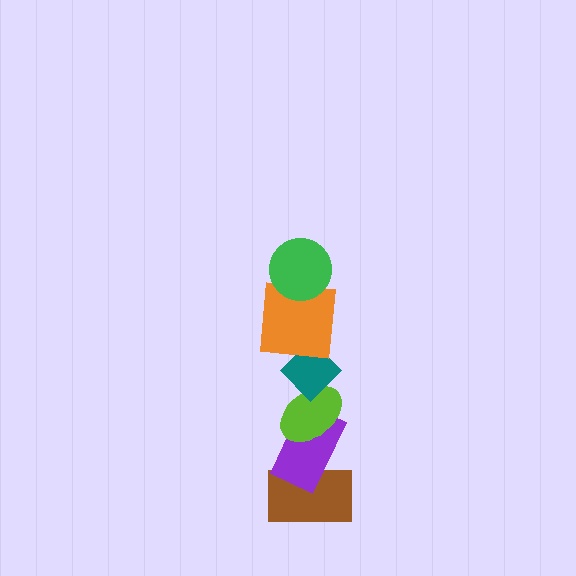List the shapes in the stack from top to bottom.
From top to bottom: the green circle, the orange square, the teal diamond, the lime ellipse, the purple rectangle, the brown rectangle.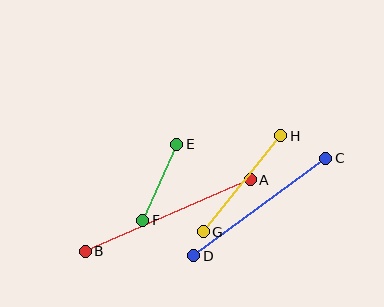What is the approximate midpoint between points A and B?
The midpoint is at approximately (168, 216) pixels.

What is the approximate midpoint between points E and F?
The midpoint is at approximately (160, 182) pixels.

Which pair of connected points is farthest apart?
Points A and B are farthest apart.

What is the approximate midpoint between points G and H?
The midpoint is at approximately (242, 184) pixels.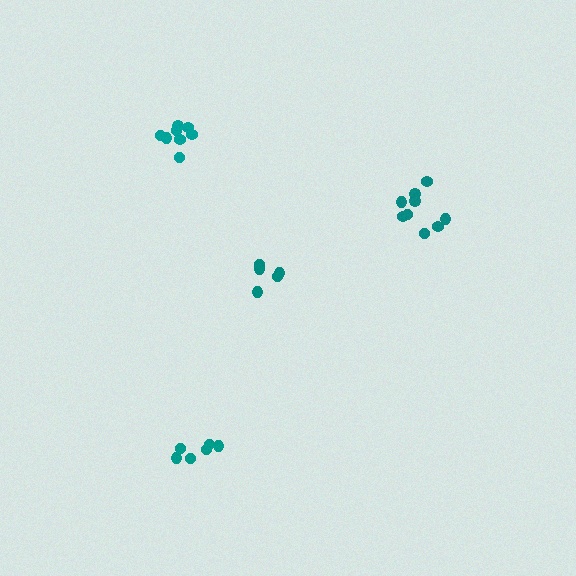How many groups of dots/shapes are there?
There are 4 groups.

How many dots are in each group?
Group 1: 9 dots, Group 2: 6 dots, Group 3: 8 dots, Group 4: 5 dots (28 total).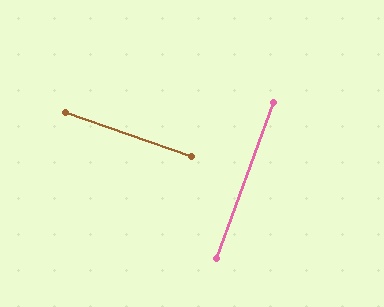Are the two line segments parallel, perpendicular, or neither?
Perpendicular — they meet at approximately 89°.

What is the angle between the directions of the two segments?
Approximately 89 degrees.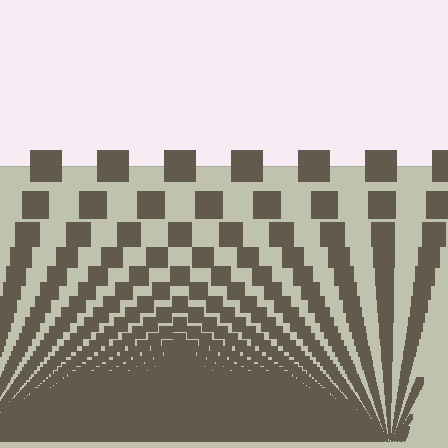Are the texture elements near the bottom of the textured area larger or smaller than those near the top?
Smaller. The gradient is inverted — elements near the bottom are smaller and denser.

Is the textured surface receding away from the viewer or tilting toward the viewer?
The surface appears to tilt toward the viewer. Texture elements get larger and sparser toward the top.